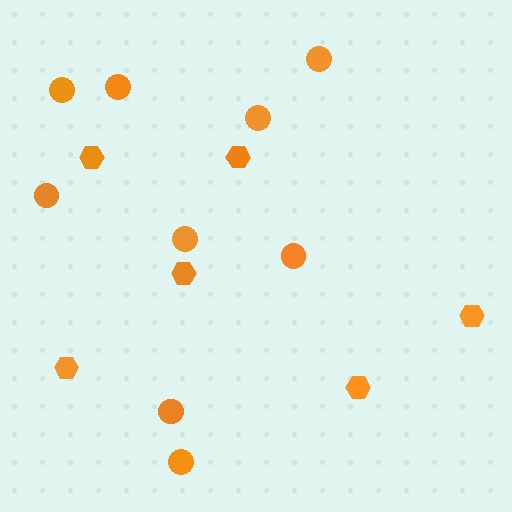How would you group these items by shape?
There are 2 groups: one group of hexagons (6) and one group of circles (9).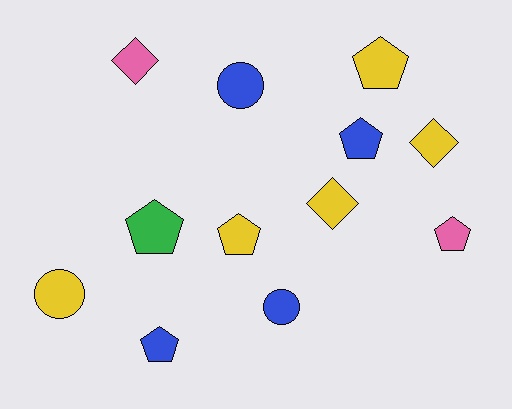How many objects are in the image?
There are 12 objects.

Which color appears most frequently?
Yellow, with 5 objects.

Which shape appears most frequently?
Pentagon, with 6 objects.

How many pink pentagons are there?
There is 1 pink pentagon.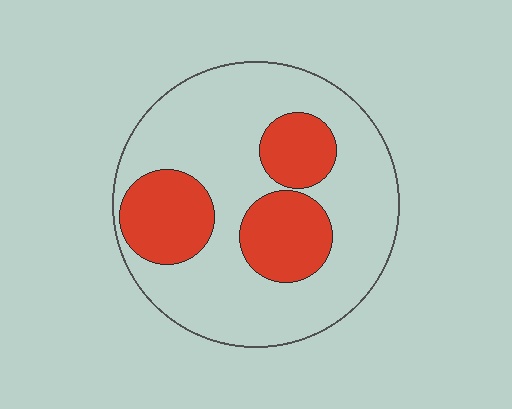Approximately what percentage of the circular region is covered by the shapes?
Approximately 30%.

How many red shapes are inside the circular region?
3.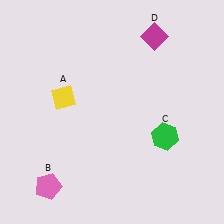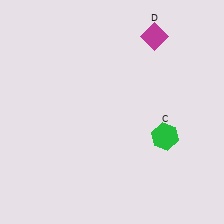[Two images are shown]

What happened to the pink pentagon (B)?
The pink pentagon (B) was removed in Image 2. It was in the bottom-left area of Image 1.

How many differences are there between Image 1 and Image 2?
There are 2 differences between the two images.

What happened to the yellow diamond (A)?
The yellow diamond (A) was removed in Image 2. It was in the top-left area of Image 1.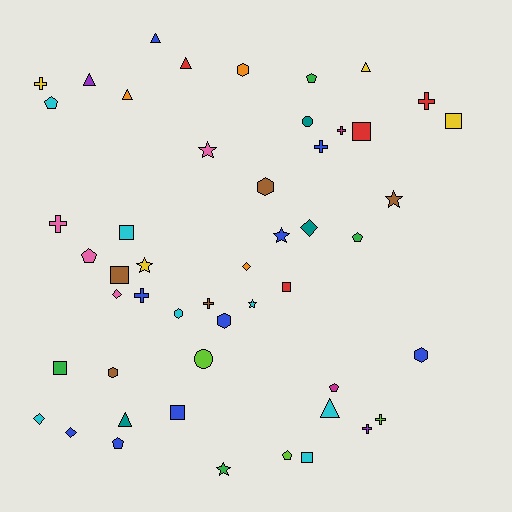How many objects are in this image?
There are 50 objects.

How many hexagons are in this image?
There are 6 hexagons.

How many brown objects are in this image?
There are 5 brown objects.